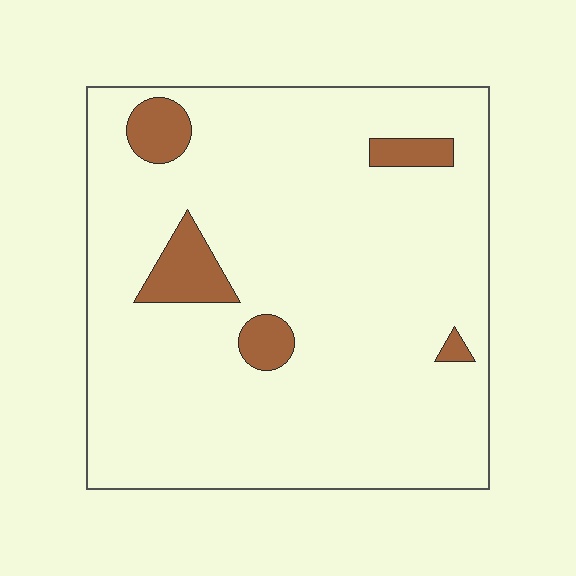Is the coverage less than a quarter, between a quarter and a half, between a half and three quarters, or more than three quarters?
Less than a quarter.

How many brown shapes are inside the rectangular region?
5.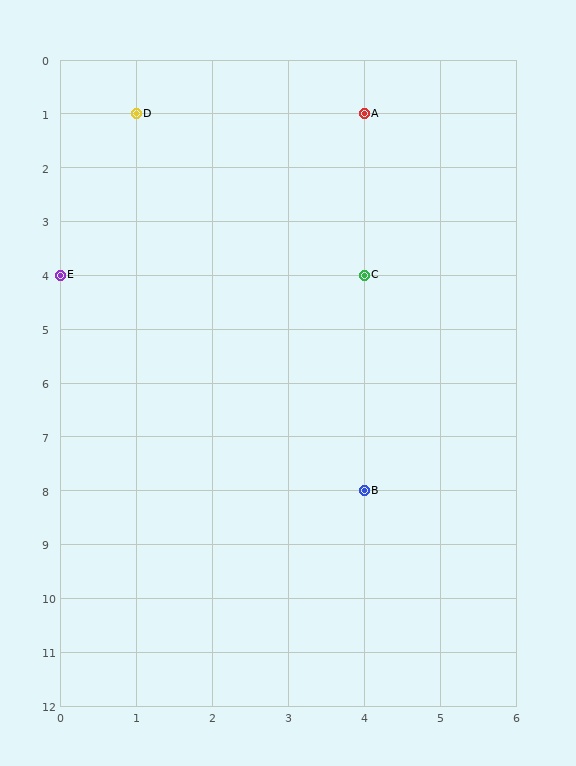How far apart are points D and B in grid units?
Points D and B are 3 columns and 7 rows apart (about 7.6 grid units diagonally).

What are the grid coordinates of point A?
Point A is at grid coordinates (4, 1).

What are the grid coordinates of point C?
Point C is at grid coordinates (4, 4).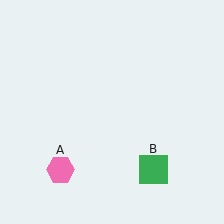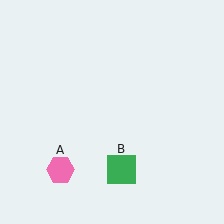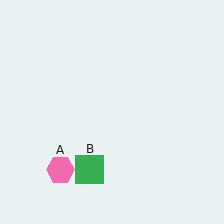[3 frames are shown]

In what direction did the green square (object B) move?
The green square (object B) moved left.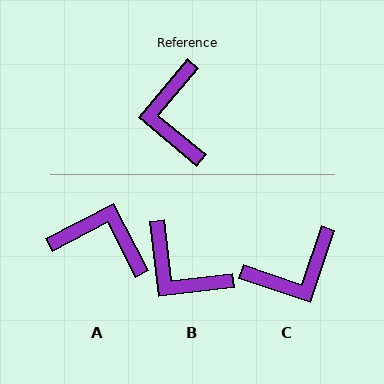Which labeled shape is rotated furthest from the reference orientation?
A, about 112 degrees away.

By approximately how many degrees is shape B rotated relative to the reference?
Approximately 47 degrees counter-clockwise.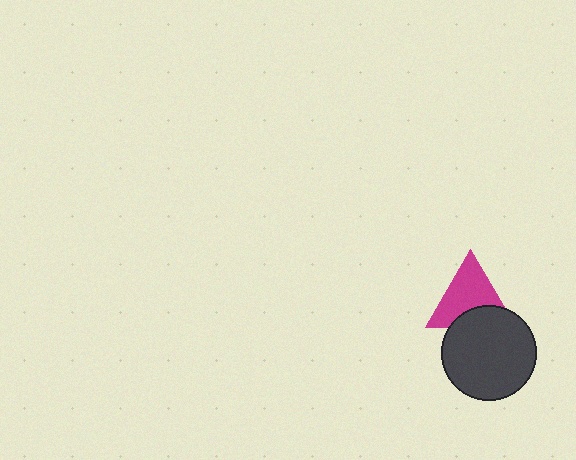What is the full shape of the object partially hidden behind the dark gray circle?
The partially hidden object is a magenta triangle.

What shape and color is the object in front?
The object in front is a dark gray circle.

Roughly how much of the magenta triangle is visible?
Most of it is visible (roughly 70%).